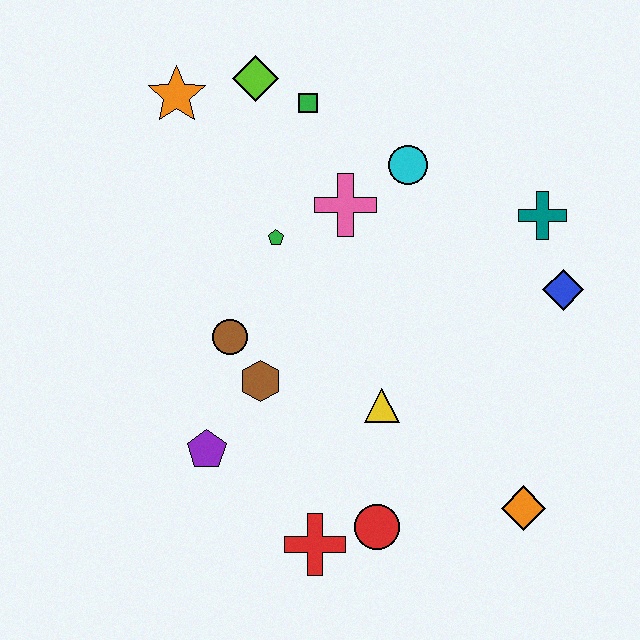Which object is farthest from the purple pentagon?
The teal cross is farthest from the purple pentagon.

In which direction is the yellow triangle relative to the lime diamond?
The yellow triangle is below the lime diamond.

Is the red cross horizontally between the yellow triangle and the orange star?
Yes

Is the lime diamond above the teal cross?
Yes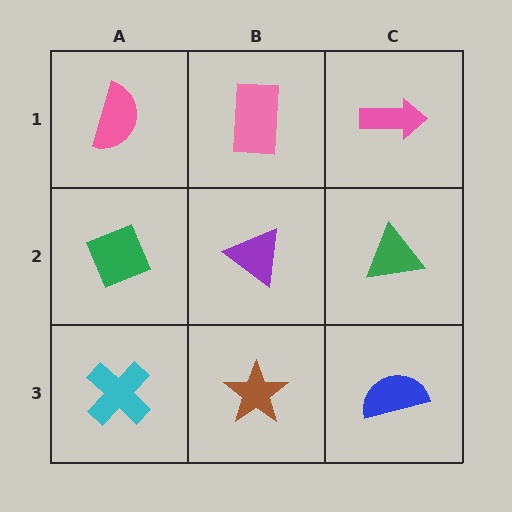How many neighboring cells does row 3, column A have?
2.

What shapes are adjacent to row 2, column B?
A pink rectangle (row 1, column B), a brown star (row 3, column B), a green diamond (row 2, column A), a green triangle (row 2, column C).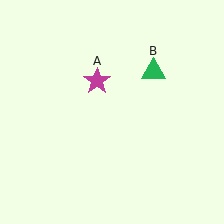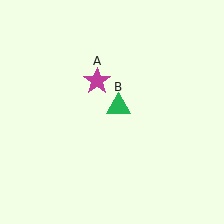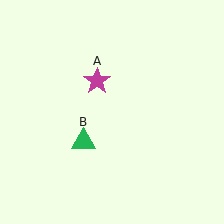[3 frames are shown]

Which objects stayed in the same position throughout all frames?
Magenta star (object A) remained stationary.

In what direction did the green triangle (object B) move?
The green triangle (object B) moved down and to the left.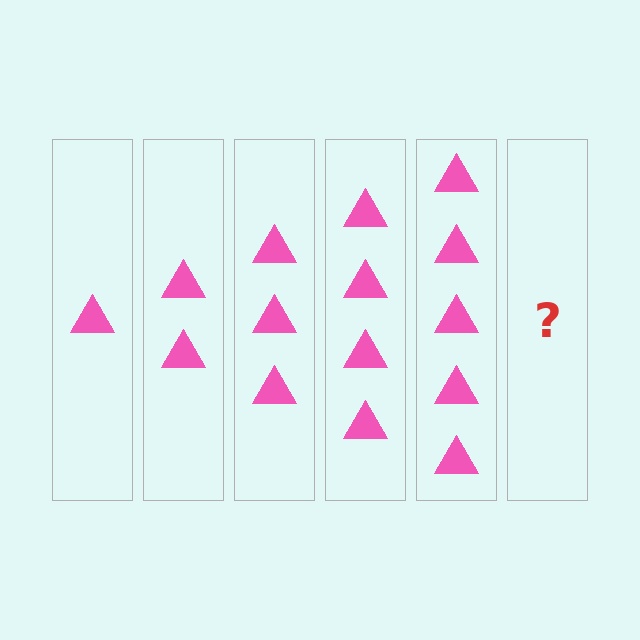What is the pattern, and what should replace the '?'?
The pattern is that each step adds one more triangle. The '?' should be 6 triangles.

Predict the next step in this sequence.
The next step is 6 triangles.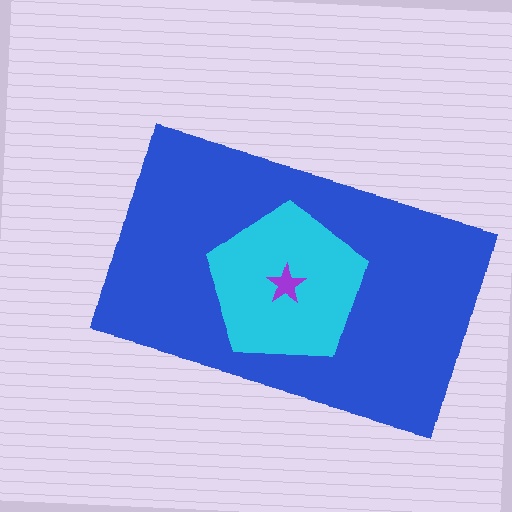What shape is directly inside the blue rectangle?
The cyan pentagon.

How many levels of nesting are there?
3.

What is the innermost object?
The purple star.